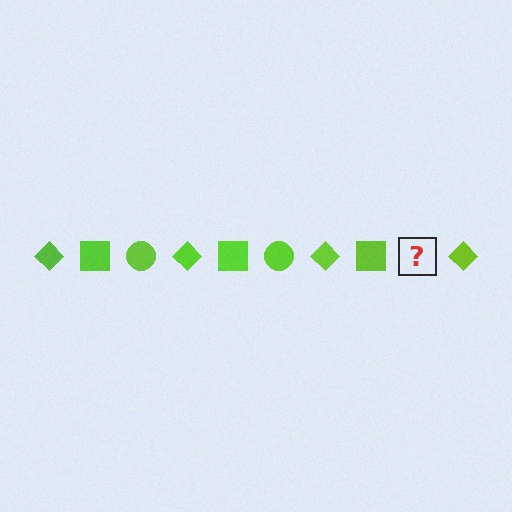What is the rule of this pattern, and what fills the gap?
The rule is that the pattern cycles through diamond, square, circle shapes in lime. The gap should be filled with a lime circle.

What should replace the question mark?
The question mark should be replaced with a lime circle.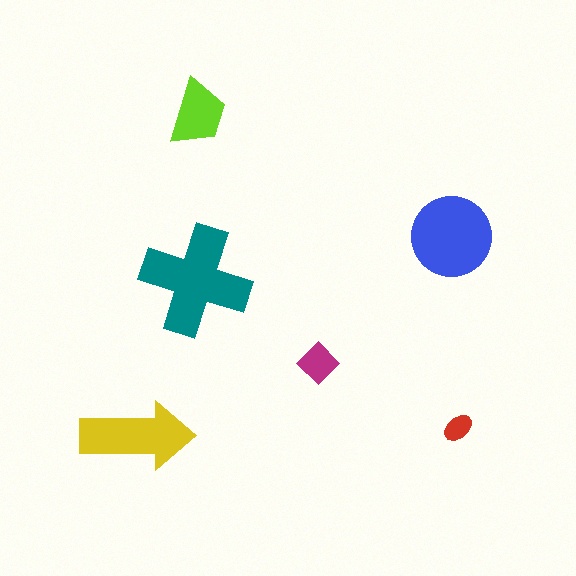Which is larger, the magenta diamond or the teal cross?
The teal cross.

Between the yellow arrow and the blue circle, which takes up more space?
The blue circle.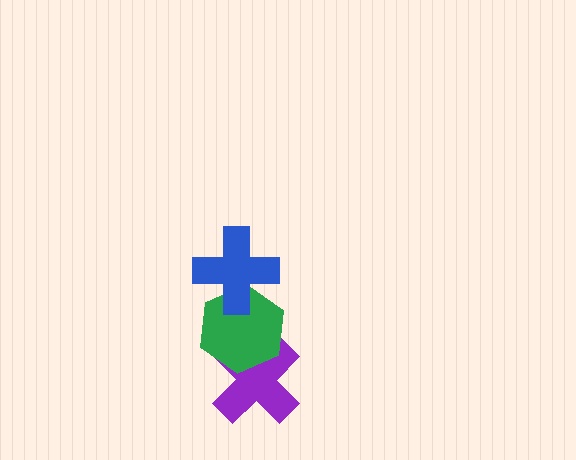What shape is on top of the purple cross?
The green hexagon is on top of the purple cross.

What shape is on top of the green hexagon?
The blue cross is on top of the green hexagon.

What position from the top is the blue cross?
The blue cross is 1st from the top.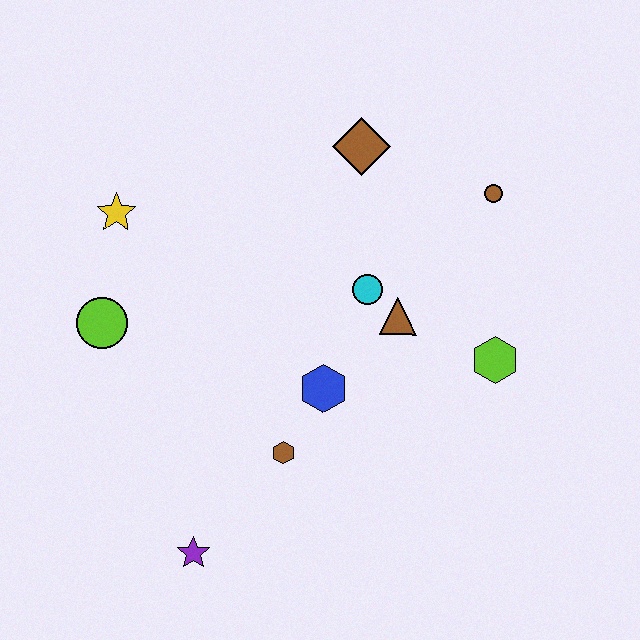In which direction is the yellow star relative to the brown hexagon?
The yellow star is above the brown hexagon.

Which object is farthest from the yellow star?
The lime hexagon is farthest from the yellow star.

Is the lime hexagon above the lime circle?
No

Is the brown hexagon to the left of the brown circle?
Yes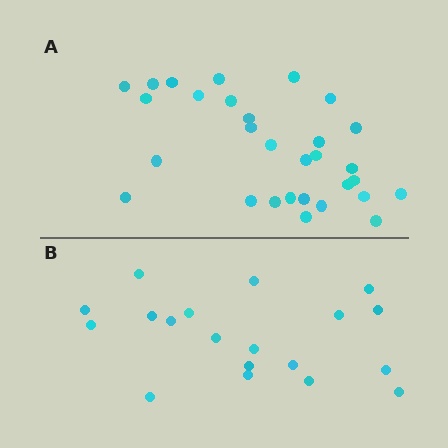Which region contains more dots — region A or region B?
Region A (the top region) has more dots.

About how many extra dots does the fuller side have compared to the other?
Region A has roughly 12 or so more dots than region B.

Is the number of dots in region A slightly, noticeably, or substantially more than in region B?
Region A has substantially more. The ratio is roughly 1.6 to 1.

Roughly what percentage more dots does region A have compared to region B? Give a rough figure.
About 60% more.